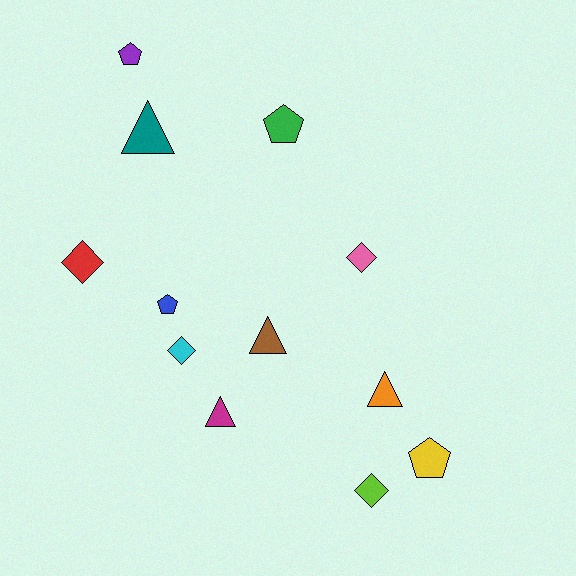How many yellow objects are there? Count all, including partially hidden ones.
There is 1 yellow object.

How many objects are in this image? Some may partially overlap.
There are 12 objects.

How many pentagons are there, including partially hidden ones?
There are 4 pentagons.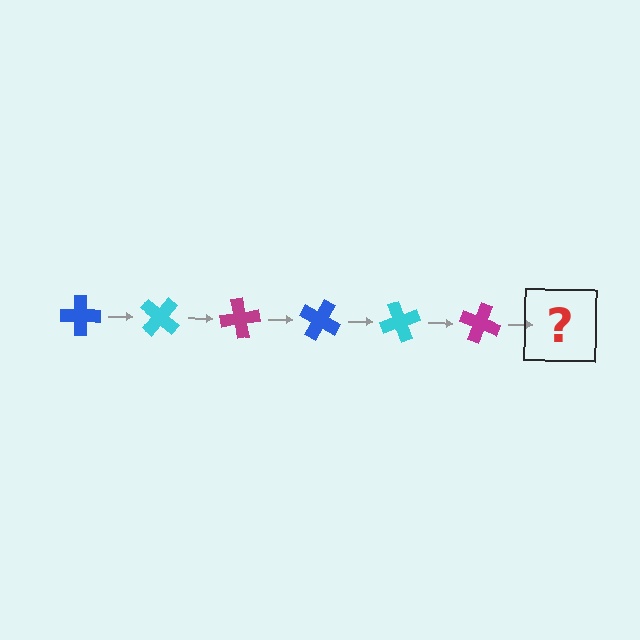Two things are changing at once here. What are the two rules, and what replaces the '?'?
The two rules are that it rotates 40 degrees each step and the color cycles through blue, cyan, and magenta. The '?' should be a blue cross, rotated 240 degrees from the start.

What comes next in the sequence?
The next element should be a blue cross, rotated 240 degrees from the start.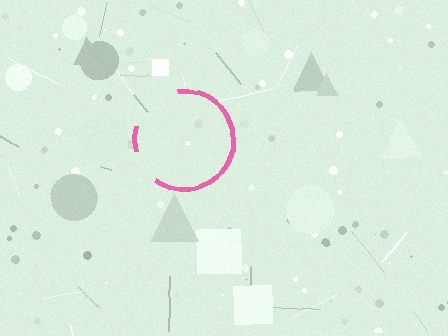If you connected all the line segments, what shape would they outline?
They would outline a circle.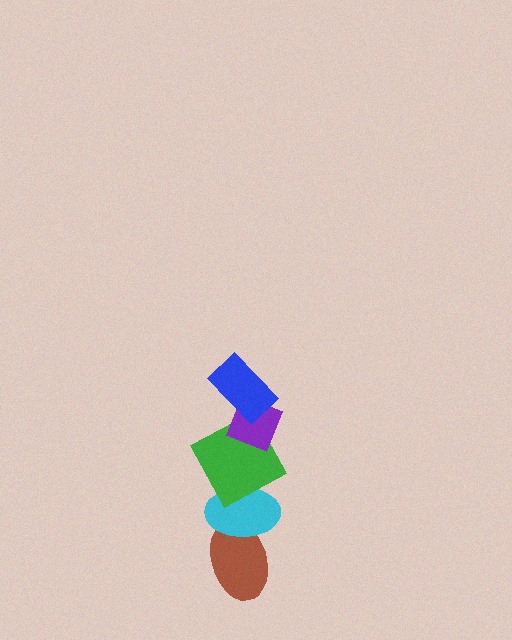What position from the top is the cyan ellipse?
The cyan ellipse is 4th from the top.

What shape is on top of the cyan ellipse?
The green square is on top of the cyan ellipse.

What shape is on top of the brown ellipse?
The cyan ellipse is on top of the brown ellipse.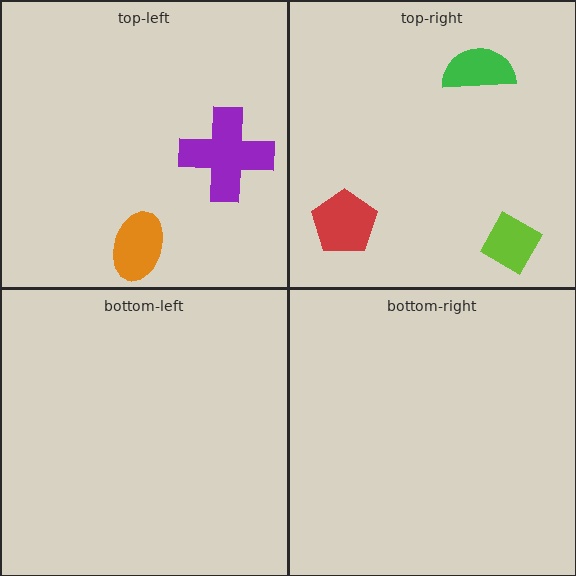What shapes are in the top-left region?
The purple cross, the orange ellipse.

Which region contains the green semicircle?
The top-right region.